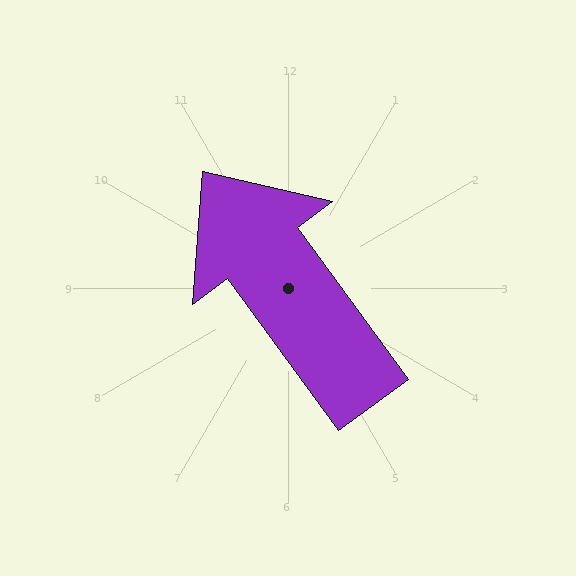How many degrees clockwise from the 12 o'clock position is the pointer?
Approximately 324 degrees.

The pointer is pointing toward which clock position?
Roughly 11 o'clock.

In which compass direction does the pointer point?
Northwest.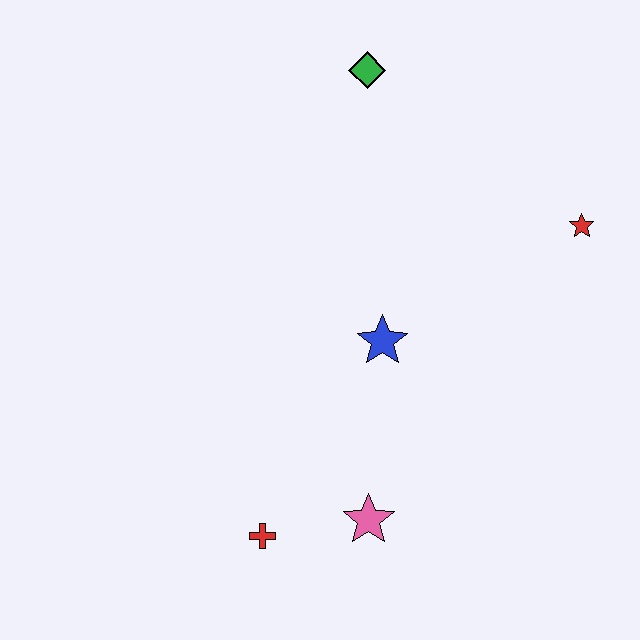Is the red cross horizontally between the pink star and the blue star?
No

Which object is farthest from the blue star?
The green diamond is farthest from the blue star.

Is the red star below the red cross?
No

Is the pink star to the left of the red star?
Yes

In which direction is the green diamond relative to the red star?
The green diamond is to the left of the red star.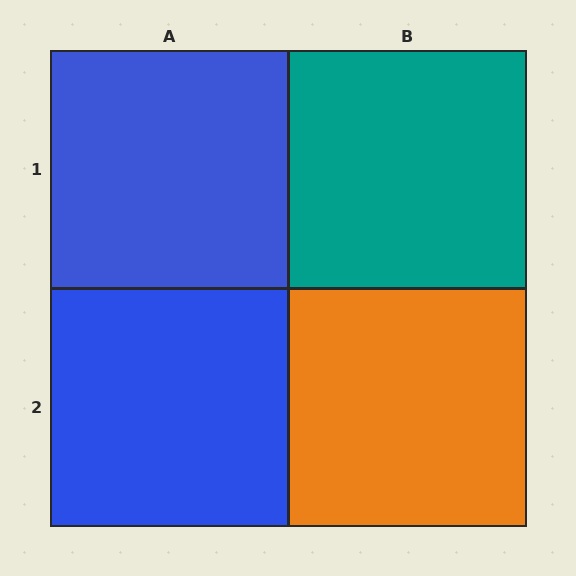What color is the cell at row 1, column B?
Teal.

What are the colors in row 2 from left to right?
Blue, orange.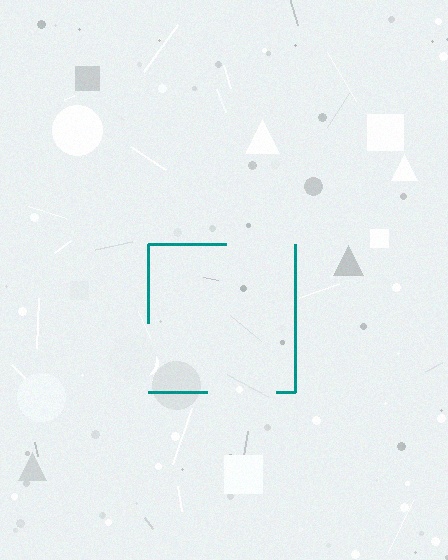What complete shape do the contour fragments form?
The contour fragments form a square.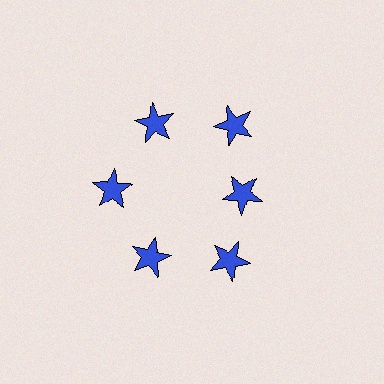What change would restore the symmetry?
The symmetry would be restored by moving it outward, back onto the ring so that all 6 stars sit at equal angles and equal distance from the center.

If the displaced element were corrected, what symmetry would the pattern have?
It would have 6-fold rotational symmetry — the pattern would map onto itself every 60 degrees.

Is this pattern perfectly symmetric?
No. The 6 blue stars are arranged in a ring, but one element near the 3 o'clock position is pulled inward toward the center, breaking the 6-fold rotational symmetry.